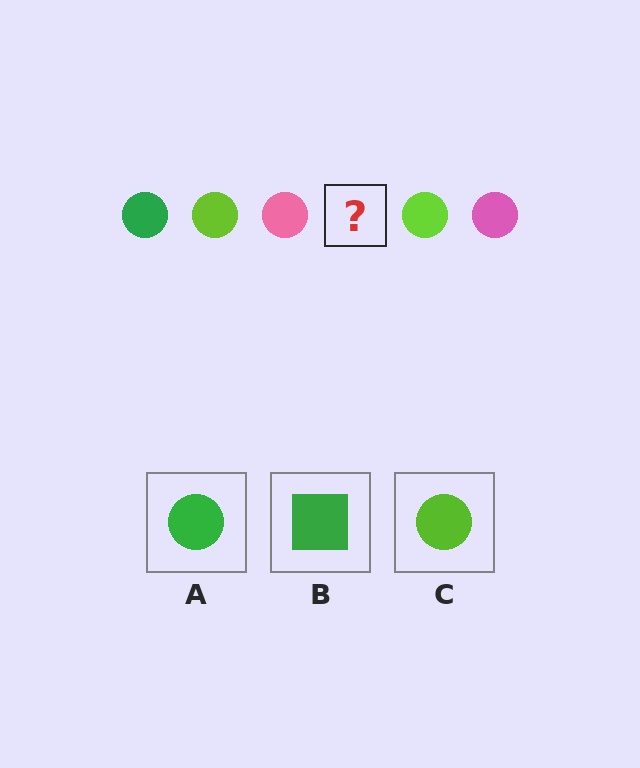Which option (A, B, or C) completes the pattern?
A.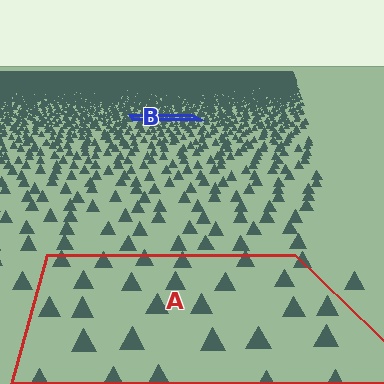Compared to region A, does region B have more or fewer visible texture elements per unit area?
Region B has more texture elements per unit area — they are packed more densely because it is farther away.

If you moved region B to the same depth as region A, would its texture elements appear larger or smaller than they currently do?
They would appear larger. At a closer depth, the same texture elements are projected at a bigger on-screen size.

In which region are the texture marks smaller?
The texture marks are smaller in region B, because it is farther away.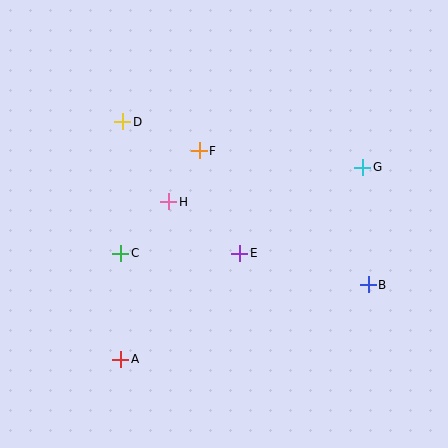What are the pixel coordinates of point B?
Point B is at (368, 285).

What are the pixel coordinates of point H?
Point H is at (169, 202).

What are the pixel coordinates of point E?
Point E is at (240, 253).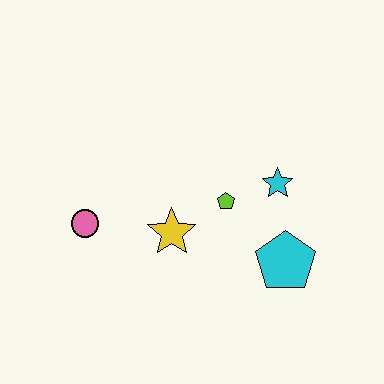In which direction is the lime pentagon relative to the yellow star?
The lime pentagon is to the right of the yellow star.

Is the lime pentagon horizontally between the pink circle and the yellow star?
No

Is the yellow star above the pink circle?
No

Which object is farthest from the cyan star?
The pink circle is farthest from the cyan star.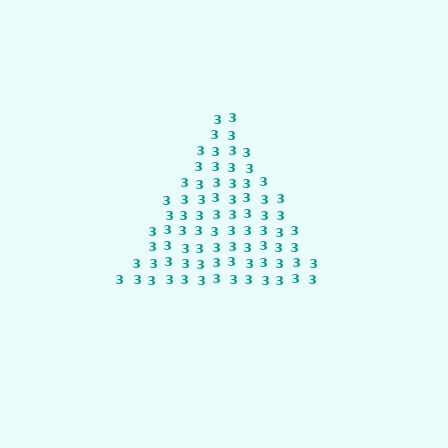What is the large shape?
The large shape is a triangle.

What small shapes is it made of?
It is made of small digit 3's.